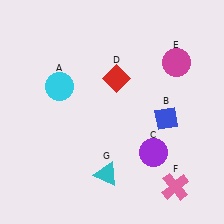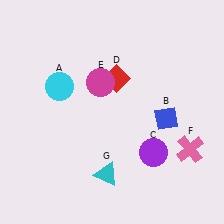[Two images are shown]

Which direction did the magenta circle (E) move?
The magenta circle (E) moved left.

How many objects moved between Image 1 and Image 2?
2 objects moved between the two images.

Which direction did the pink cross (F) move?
The pink cross (F) moved up.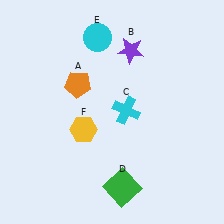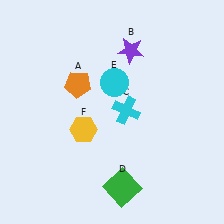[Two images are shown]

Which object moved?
The cyan circle (E) moved down.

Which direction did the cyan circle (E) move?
The cyan circle (E) moved down.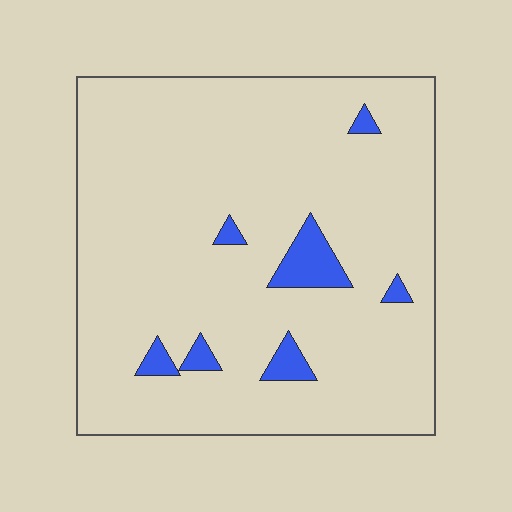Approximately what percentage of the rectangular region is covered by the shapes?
Approximately 5%.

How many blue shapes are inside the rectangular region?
7.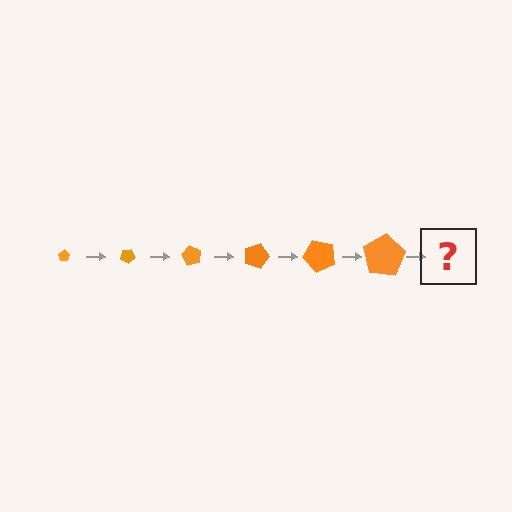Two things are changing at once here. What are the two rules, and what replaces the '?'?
The two rules are that the pentagon grows larger each step and it rotates 30 degrees each step. The '?' should be a pentagon, larger than the previous one and rotated 180 degrees from the start.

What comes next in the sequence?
The next element should be a pentagon, larger than the previous one and rotated 180 degrees from the start.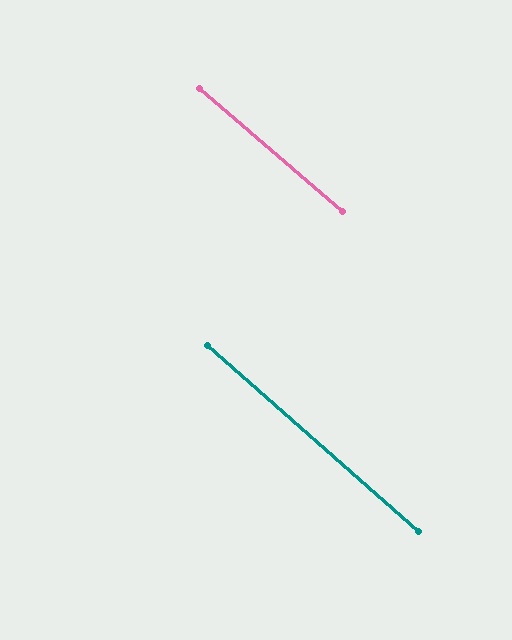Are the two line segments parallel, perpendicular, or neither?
Parallel — their directions differ by only 0.7°.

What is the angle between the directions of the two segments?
Approximately 1 degree.